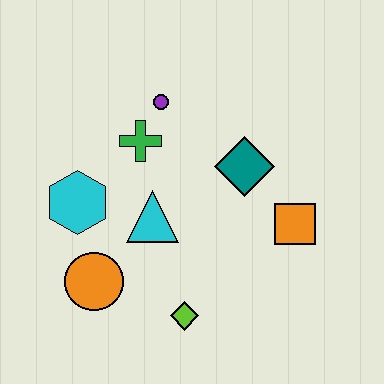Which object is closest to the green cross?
The purple circle is closest to the green cross.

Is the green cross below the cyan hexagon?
No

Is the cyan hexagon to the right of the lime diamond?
No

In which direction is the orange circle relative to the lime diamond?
The orange circle is to the left of the lime diamond.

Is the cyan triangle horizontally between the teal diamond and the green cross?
Yes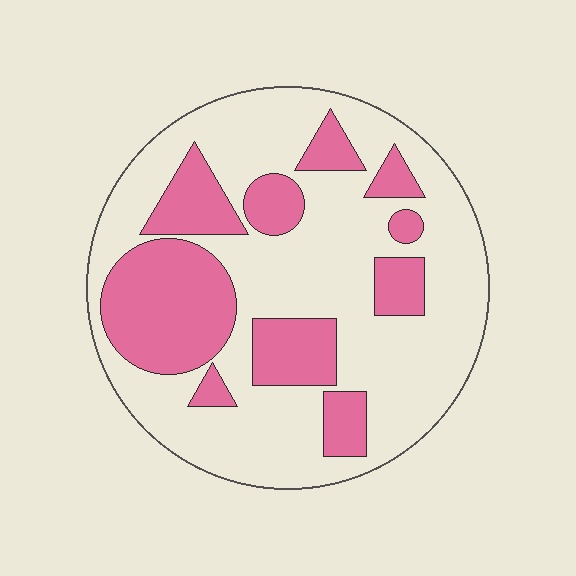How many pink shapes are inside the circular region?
10.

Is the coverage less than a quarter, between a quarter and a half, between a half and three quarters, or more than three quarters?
Between a quarter and a half.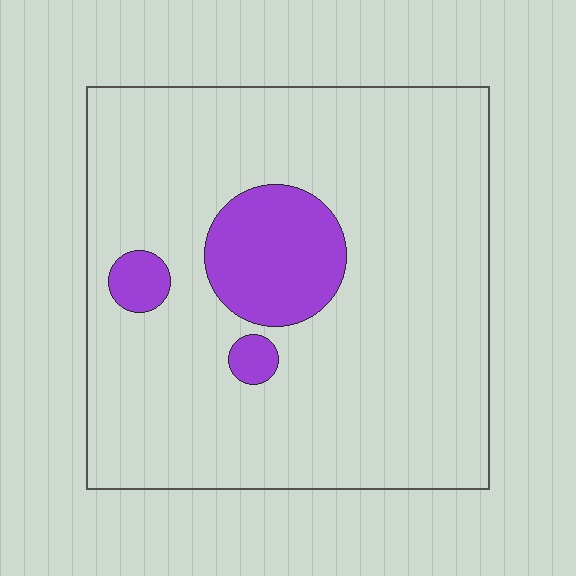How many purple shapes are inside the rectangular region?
3.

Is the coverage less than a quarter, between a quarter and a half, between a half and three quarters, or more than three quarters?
Less than a quarter.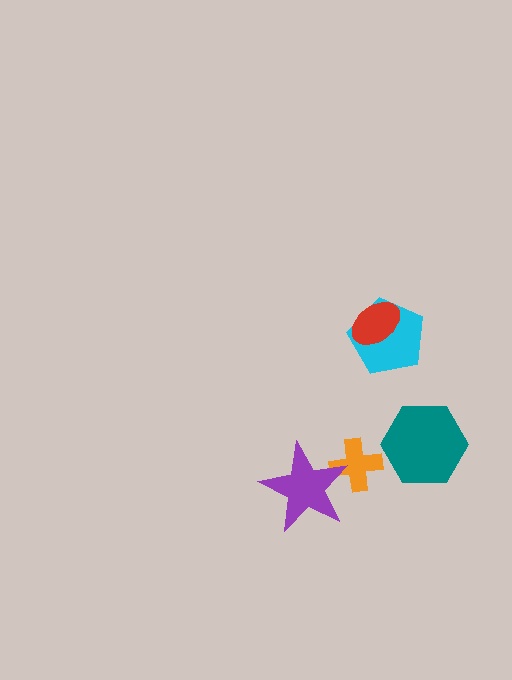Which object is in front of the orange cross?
The purple star is in front of the orange cross.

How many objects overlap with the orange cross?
1 object overlaps with the orange cross.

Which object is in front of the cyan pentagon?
The red ellipse is in front of the cyan pentagon.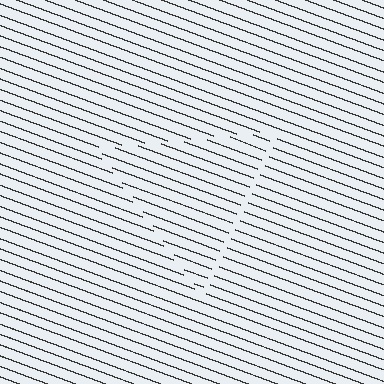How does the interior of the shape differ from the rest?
The interior of the shape contains the same grating, shifted by half a period — the contour is defined by the phase discontinuity where line-ends from the inner and outer gratings abut.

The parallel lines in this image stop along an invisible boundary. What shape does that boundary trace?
An illusory triangle. The interior of the shape contains the same grating, shifted by half a period — the contour is defined by the phase discontinuity where line-ends from the inner and outer gratings abut.